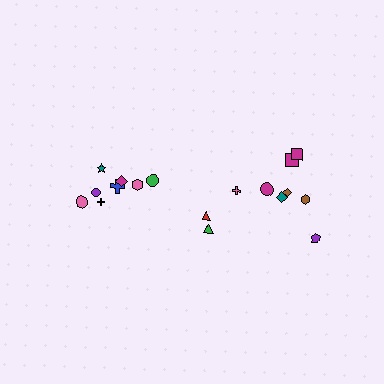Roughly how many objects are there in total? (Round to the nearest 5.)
Roughly 20 objects in total.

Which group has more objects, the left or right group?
The right group.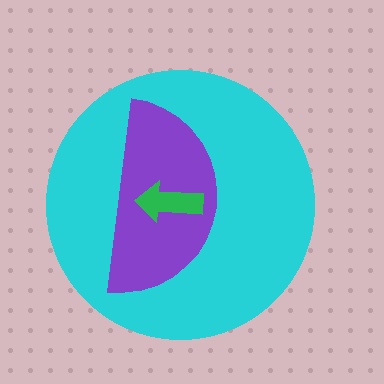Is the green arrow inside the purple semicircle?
Yes.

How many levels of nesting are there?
3.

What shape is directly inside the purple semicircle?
The green arrow.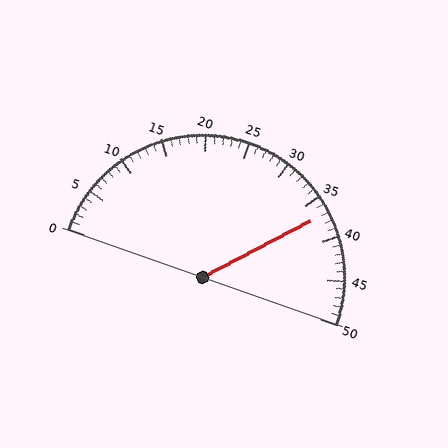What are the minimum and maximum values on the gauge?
The gauge ranges from 0 to 50.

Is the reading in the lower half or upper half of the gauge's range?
The reading is in the upper half of the range (0 to 50).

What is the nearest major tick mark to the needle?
The nearest major tick mark is 35.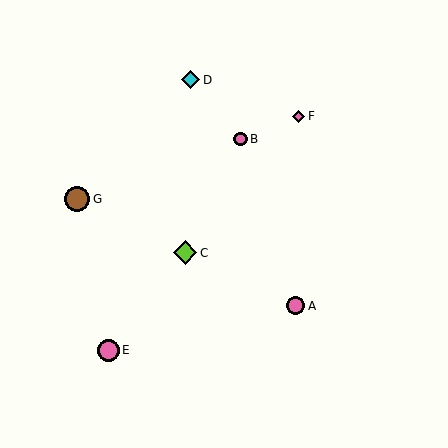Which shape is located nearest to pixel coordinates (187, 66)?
The cyan diamond (labeled D) at (191, 80) is nearest to that location.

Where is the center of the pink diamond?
The center of the pink diamond is at (299, 116).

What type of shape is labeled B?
Shape B is a pink circle.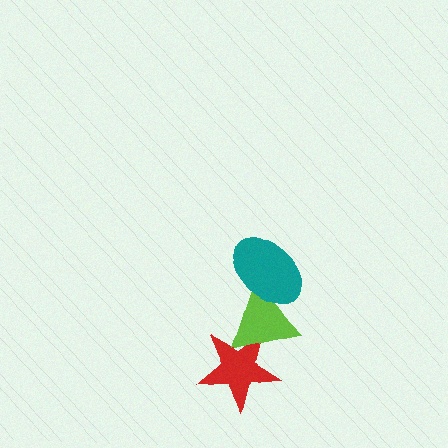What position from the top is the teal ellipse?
The teal ellipse is 1st from the top.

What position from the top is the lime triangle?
The lime triangle is 2nd from the top.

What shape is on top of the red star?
The lime triangle is on top of the red star.